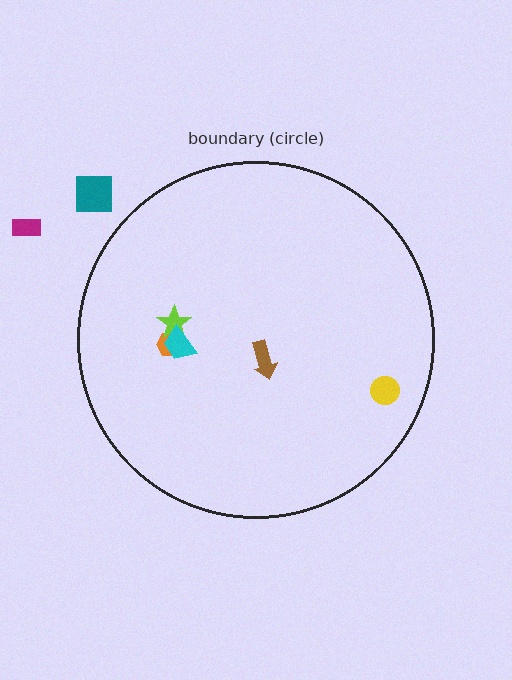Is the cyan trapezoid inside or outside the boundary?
Inside.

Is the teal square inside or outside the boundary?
Outside.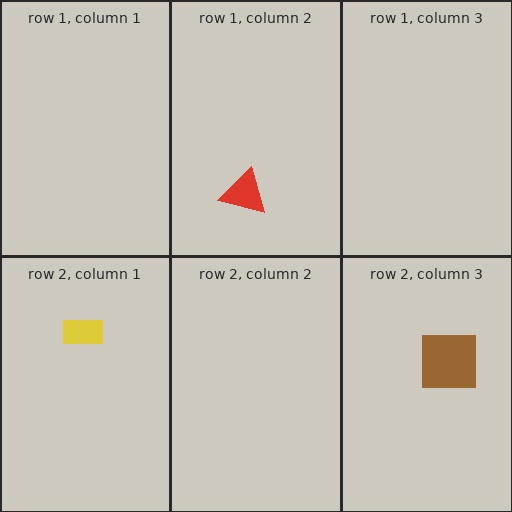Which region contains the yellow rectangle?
The row 2, column 1 region.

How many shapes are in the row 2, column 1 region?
1.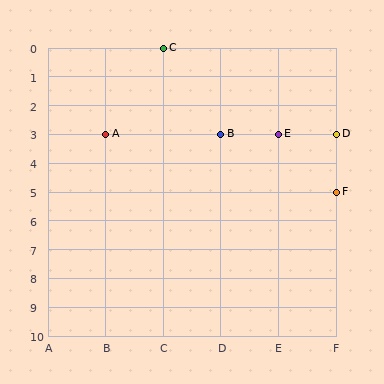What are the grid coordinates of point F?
Point F is at grid coordinates (F, 5).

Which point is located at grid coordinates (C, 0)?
Point C is at (C, 0).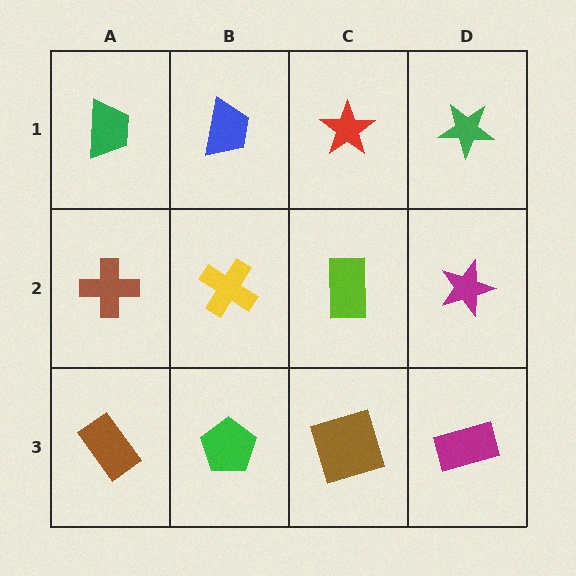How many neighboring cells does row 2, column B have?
4.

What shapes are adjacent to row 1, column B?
A yellow cross (row 2, column B), a green trapezoid (row 1, column A), a red star (row 1, column C).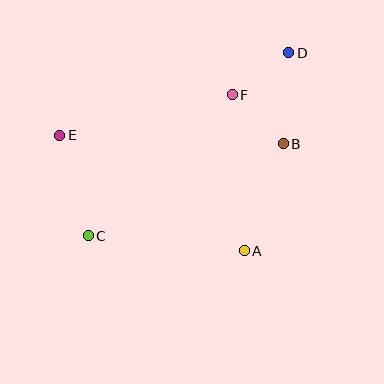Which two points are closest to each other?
Points D and F are closest to each other.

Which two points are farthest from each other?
Points C and D are farthest from each other.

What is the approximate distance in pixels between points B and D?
The distance between B and D is approximately 91 pixels.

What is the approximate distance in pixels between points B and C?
The distance between B and C is approximately 216 pixels.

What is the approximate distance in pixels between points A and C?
The distance between A and C is approximately 156 pixels.